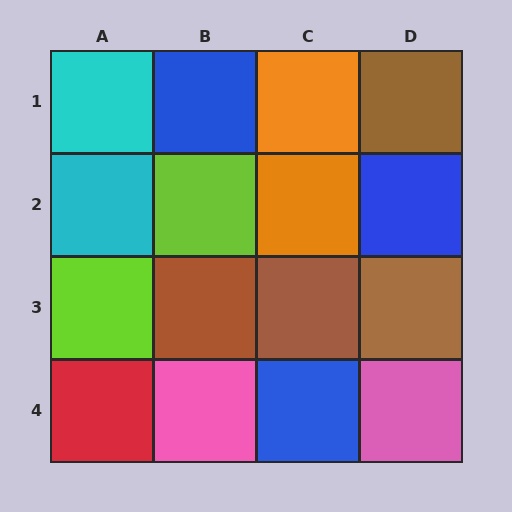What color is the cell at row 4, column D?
Pink.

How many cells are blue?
3 cells are blue.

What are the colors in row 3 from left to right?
Lime, brown, brown, brown.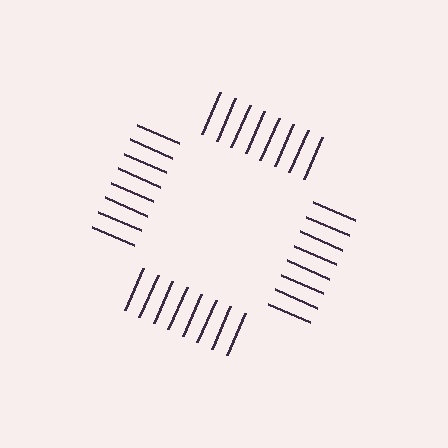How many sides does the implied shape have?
4 sides — the line-ends trace a square.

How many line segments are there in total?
32 — 8 along each of the 4 edges.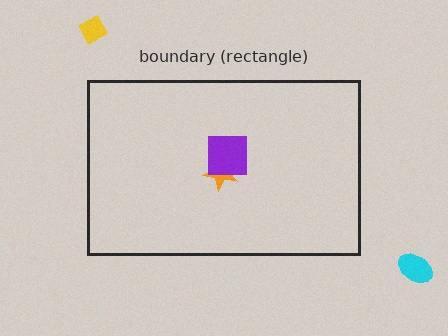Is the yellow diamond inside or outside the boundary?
Outside.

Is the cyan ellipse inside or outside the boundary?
Outside.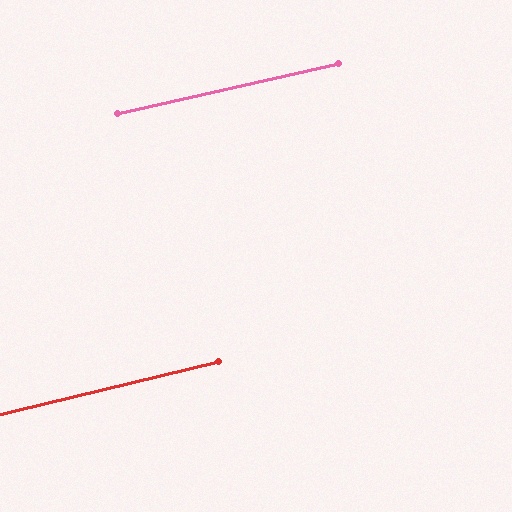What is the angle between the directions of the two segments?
Approximately 1 degree.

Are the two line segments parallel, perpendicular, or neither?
Parallel — their directions differ by only 0.8°.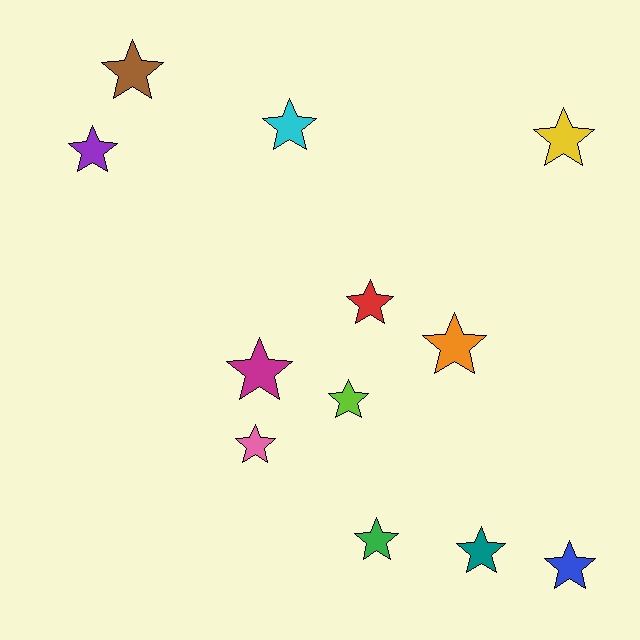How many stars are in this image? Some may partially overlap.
There are 12 stars.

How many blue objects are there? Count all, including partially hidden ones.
There is 1 blue object.